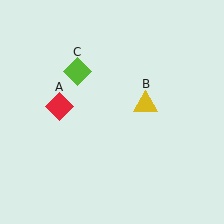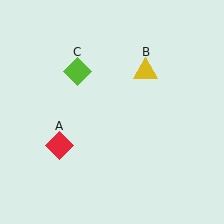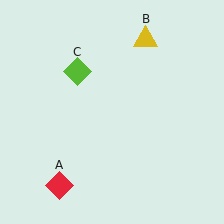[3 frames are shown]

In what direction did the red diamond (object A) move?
The red diamond (object A) moved down.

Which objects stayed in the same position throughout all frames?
Lime diamond (object C) remained stationary.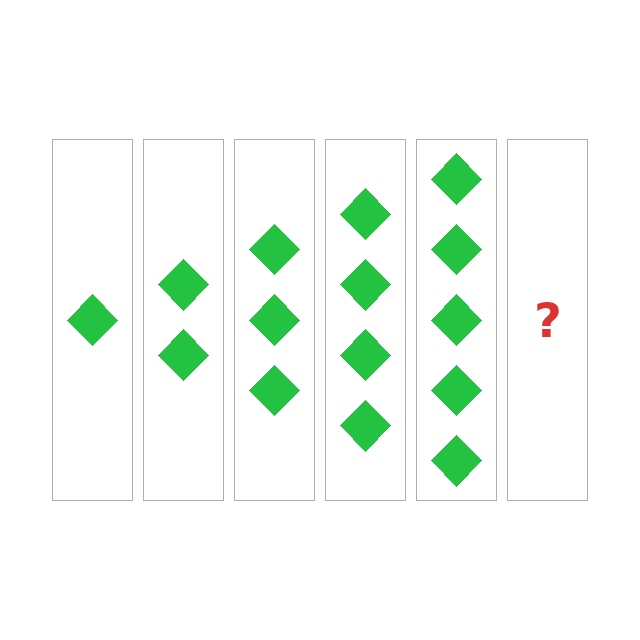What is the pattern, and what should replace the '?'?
The pattern is that each step adds one more diamond. The '?' should be 6 diamonds.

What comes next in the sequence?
The next element should be 6 diamonds.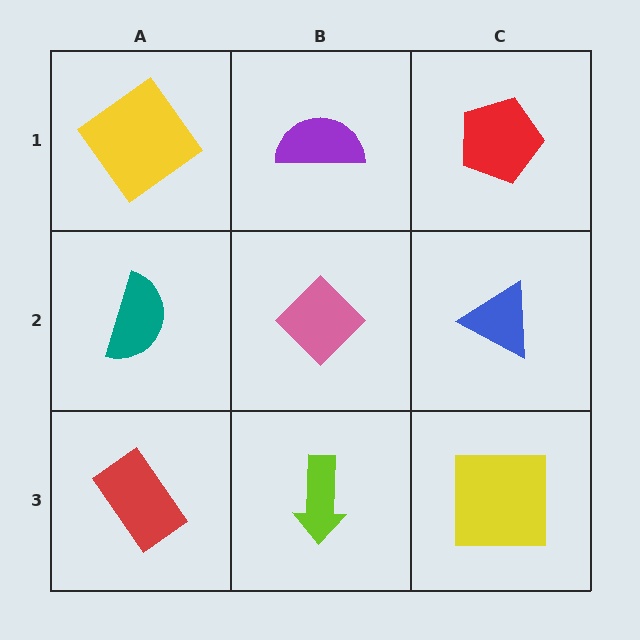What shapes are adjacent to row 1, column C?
A blue triangle (row 2, column C), a purple semicircle (row 1, column B).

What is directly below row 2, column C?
A yellow square.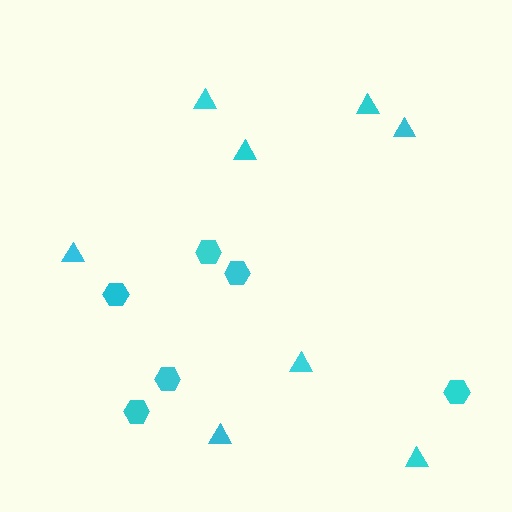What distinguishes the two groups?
There are 2 groups: one group of triangles (8) and one group of hexagons (6).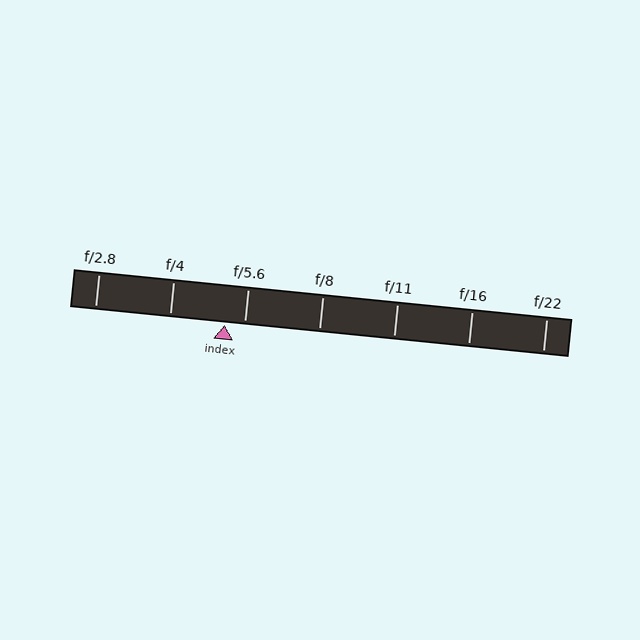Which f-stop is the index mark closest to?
The index mark is closest to f/5.6.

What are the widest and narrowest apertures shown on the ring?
The widest aperture shown is f/2.8 and the narrowest is f/22.